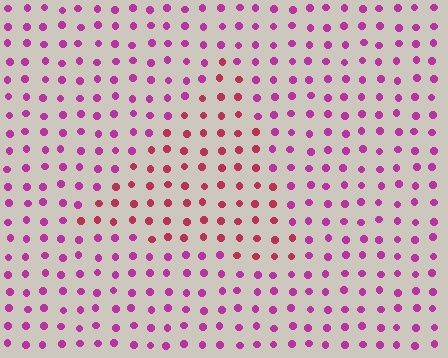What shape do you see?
I see a triangle.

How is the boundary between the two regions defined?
The boundary is defined purely by a slight shift in hue (about 35 degrees). Spacing, size, and orientation are identical on both sides.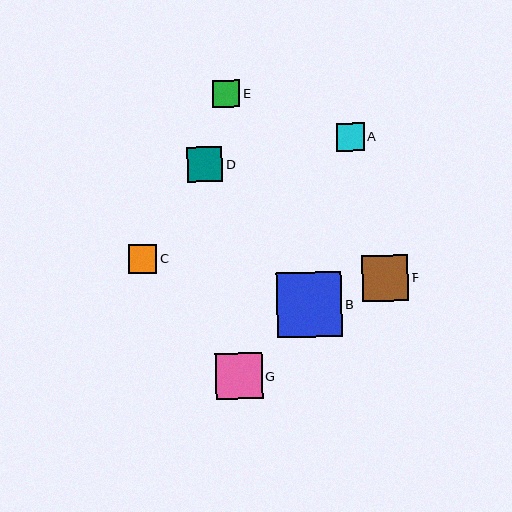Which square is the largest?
Square B is the largest with a size of approximately 65 pixels.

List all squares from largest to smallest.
From largest to smallest: B, G, F, D, C, A, E.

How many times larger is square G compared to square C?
Square G is approximately 1.6 times the size of square C.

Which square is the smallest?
Square E is the smallest with a size of approximately 27 pixels.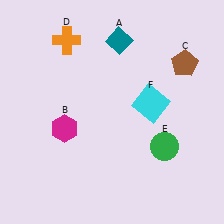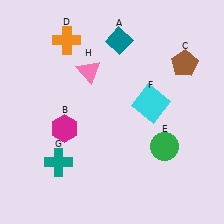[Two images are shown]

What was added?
A teal cross (G), a pink triangle (H) were added in Image 2.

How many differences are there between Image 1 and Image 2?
There are 2 differences between the two images.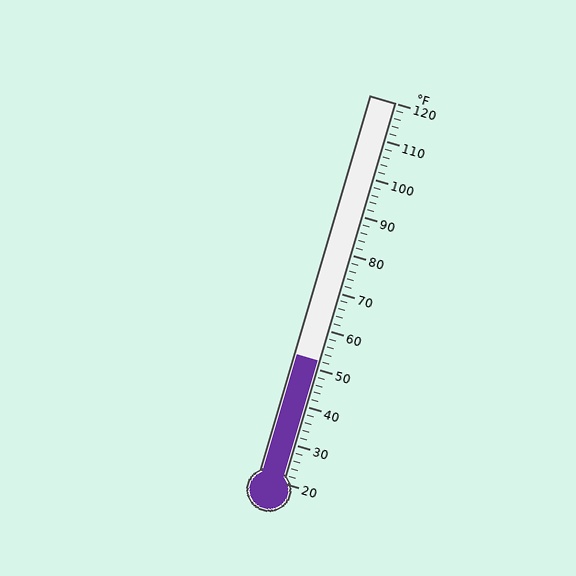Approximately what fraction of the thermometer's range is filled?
The thermometer is filled to approximately 30% of its range.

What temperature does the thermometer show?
The thermometer shows approximately 52°F.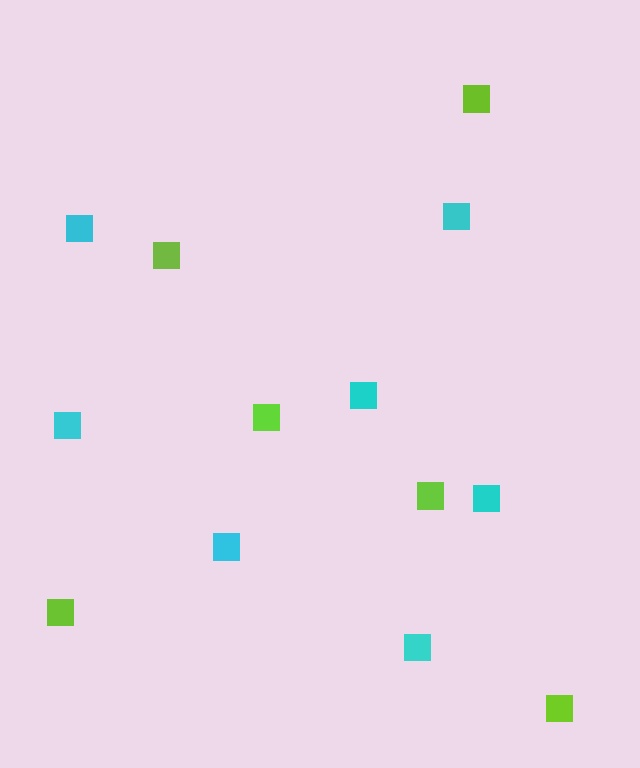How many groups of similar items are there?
There are 2 groups: one group of lime squares (6) and one group of cyan squares (7).